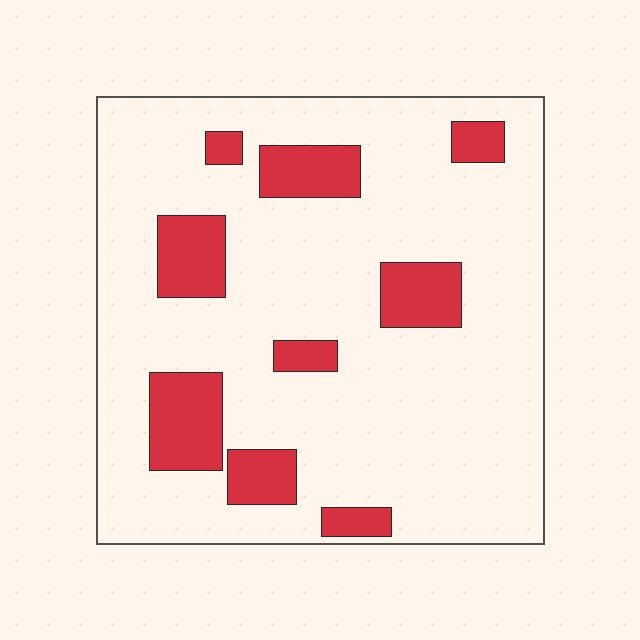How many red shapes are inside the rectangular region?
9.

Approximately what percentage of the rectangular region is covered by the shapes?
Approximately 20%.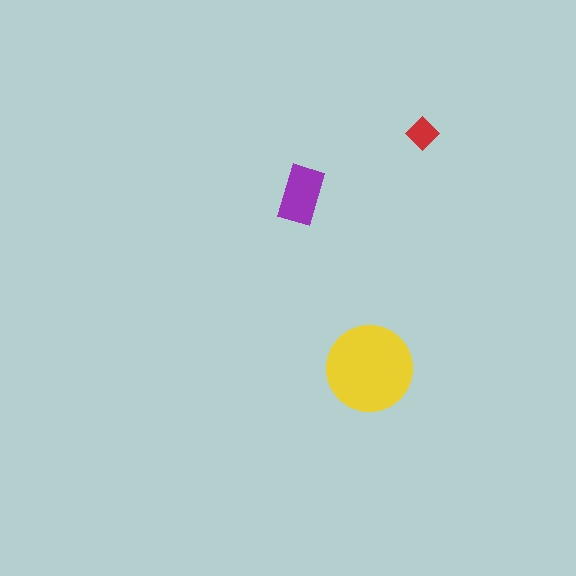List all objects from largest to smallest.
The yellow circle, the purple rectangle, the red diamond.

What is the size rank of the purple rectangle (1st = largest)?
2nd.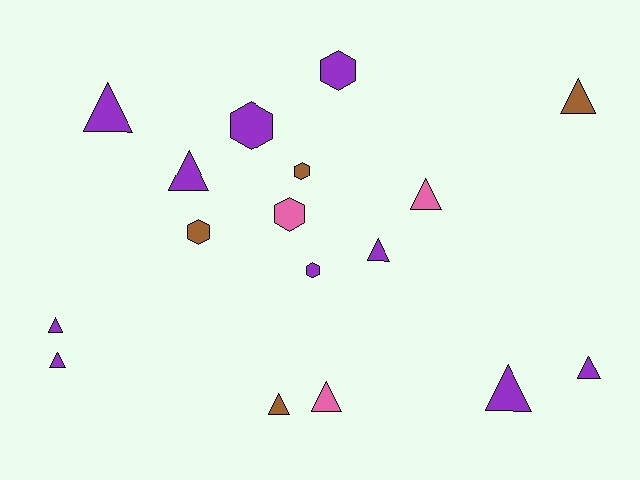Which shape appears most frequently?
Triangle, with 11 objects.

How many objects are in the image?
There are 17 objects.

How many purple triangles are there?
There are 7 purple triangles.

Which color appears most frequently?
Purple, with 10 objects.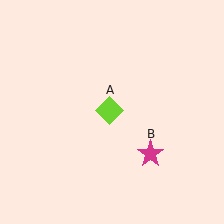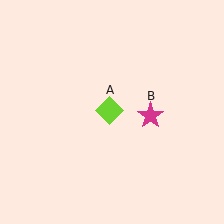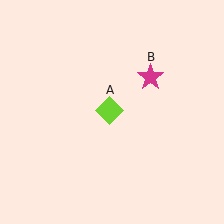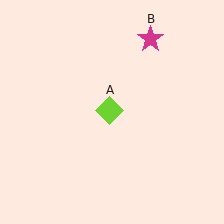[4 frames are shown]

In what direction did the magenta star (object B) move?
The magenta star (object B) moved up.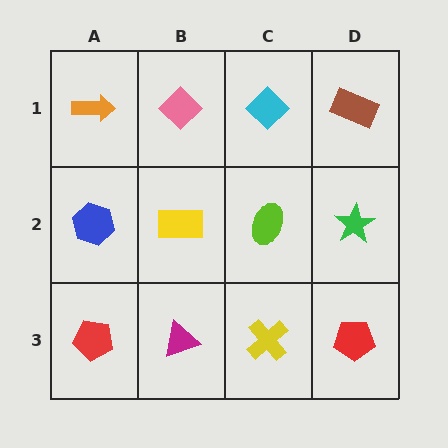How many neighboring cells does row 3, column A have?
2.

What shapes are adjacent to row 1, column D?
A green star (row 2, column D), a cyan diamond (row 1, column C).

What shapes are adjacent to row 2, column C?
A cyan diamond (row 1, column C), a yellow cross (row 3, column C), a yellow rectangle (row 2, column B), a green star (row 2, column D).